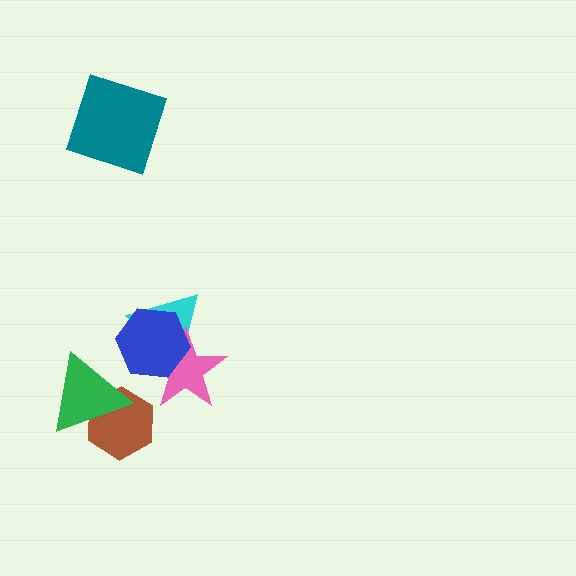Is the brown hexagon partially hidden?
Yes, it is partially covered by another shape.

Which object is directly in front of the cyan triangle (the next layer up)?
The pink star is directly in front of the cyan triangle.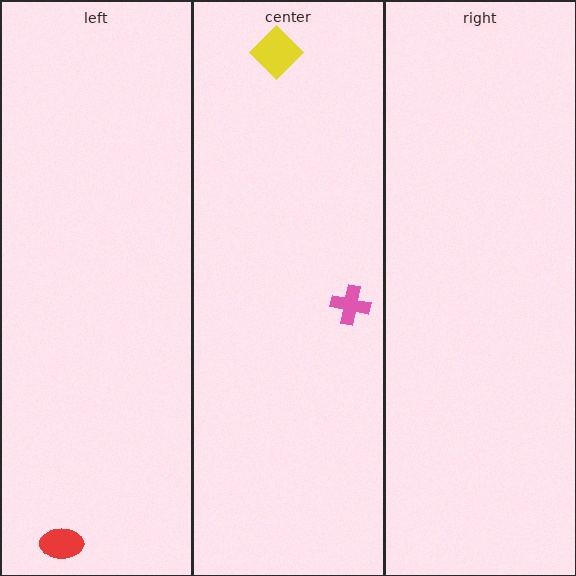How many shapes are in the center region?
2.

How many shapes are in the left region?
1.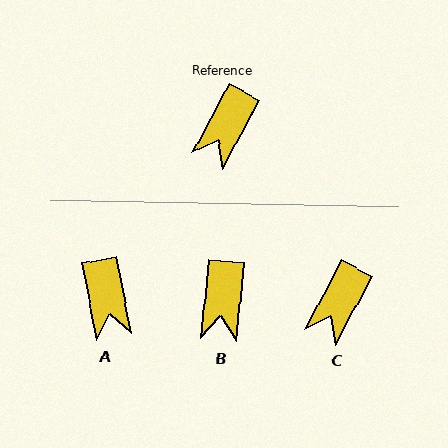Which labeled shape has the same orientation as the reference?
C.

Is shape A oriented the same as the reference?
No, it is off by about 38 degrees.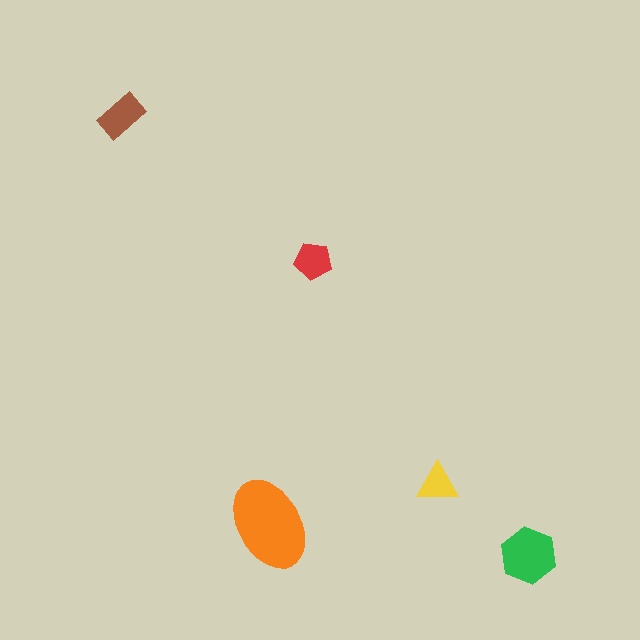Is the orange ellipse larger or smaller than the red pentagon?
Larger.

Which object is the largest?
The orange ellipse.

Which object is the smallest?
The yellow triangle.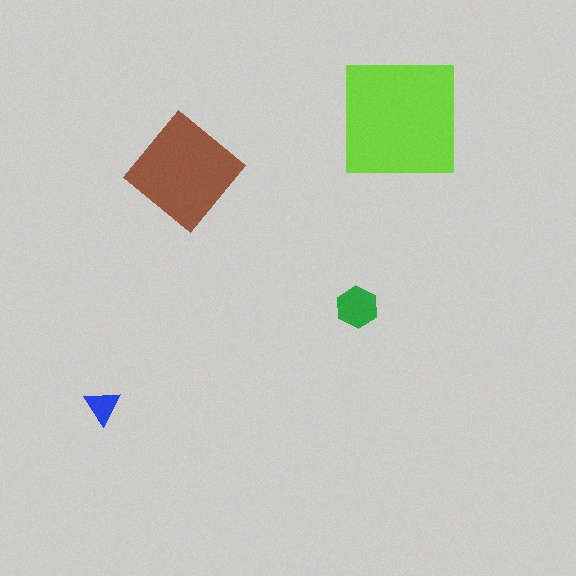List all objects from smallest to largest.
The blue triangle, the green hexagon, the brown diamond, the lime square.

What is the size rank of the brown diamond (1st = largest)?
2nd.